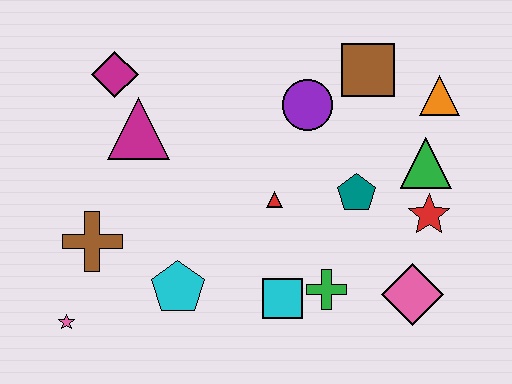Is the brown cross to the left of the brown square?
Yes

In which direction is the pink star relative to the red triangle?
The pink star is to the left of the red triangle.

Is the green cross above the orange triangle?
No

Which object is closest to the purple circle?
The brown square is closest to the purple circle.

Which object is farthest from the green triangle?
The pink star is farthest from the green triangle.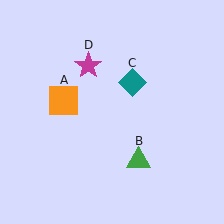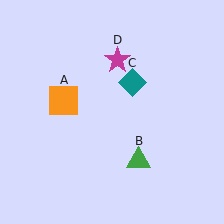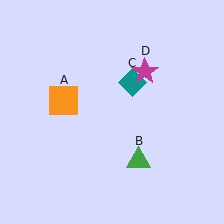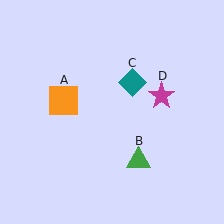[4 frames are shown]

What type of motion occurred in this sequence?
The magenta star (object D) rotated clockwise around the center of the scene.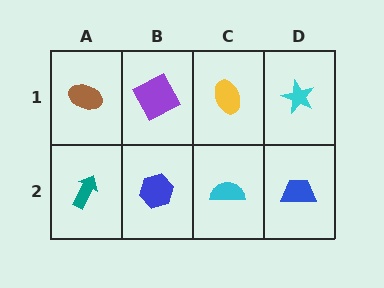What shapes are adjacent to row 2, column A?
A brown ellipse (row 1, column A), a blue hexagon (row 2, column B).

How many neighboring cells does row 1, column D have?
2.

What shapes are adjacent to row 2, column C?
A yellow ellipse (row 1, column C), a blue hexagon (row 2, column B), a blue trapezoid (row 2, column D).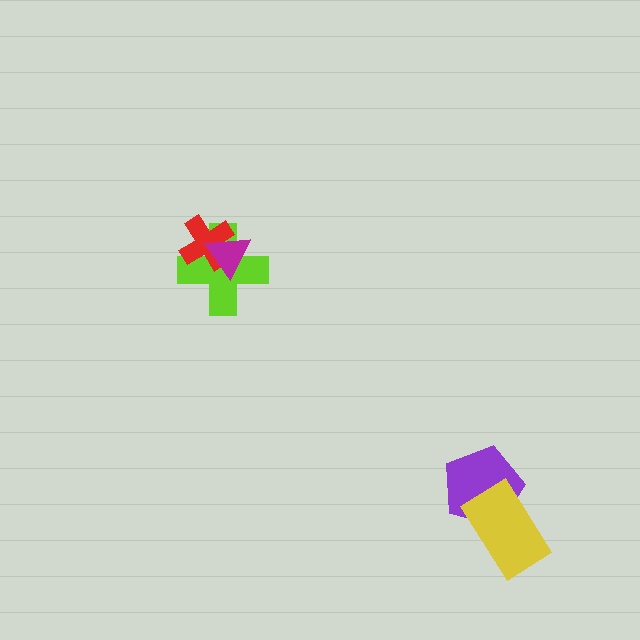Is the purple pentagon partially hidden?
Yes, it is partially covered by another shape.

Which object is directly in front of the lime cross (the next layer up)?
The red cross is directly in front of the lime cross.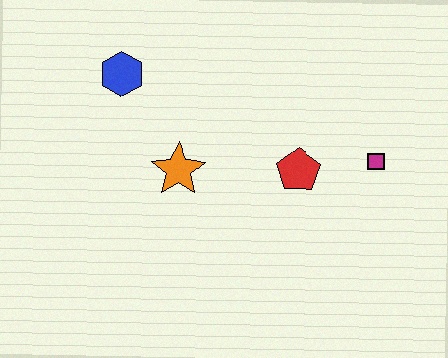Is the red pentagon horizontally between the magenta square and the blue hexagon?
Yes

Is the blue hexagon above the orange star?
Yes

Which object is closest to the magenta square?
The red pentagon is closest to the magenta square.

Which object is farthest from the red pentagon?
The blue hexagon is farthest from the red pentagon.